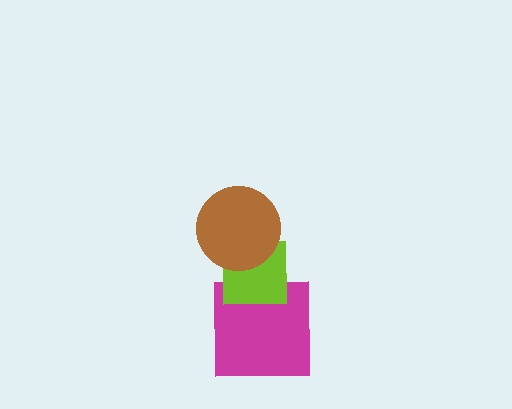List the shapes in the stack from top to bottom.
From top to bottom: the brown circle, the lime square, the magenta square.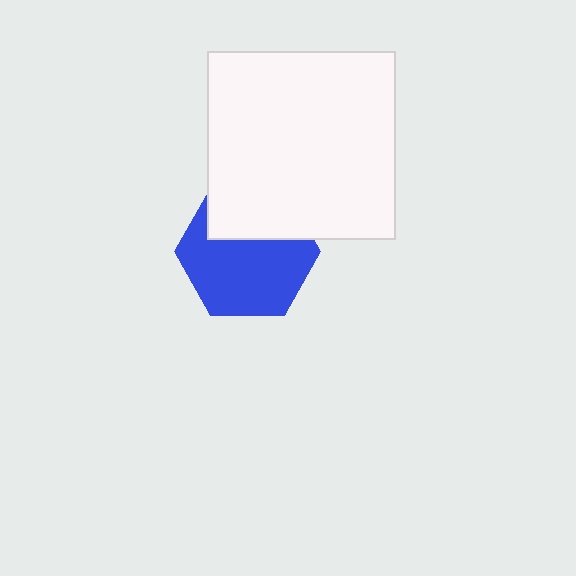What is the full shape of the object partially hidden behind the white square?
The partially hidden object is a blue hexagon.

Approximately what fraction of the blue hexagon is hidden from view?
Roughly 34% of the blue hexagon is hidden behind the white square.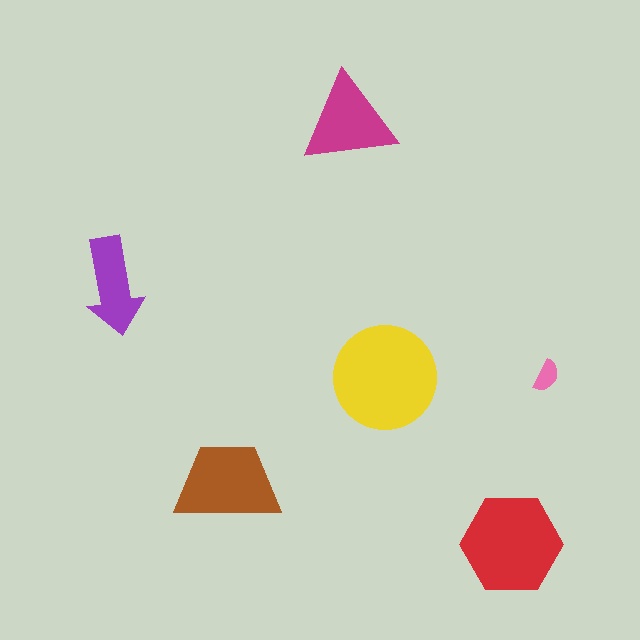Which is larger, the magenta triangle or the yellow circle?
The yellow circle.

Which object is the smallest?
The pink semicircle.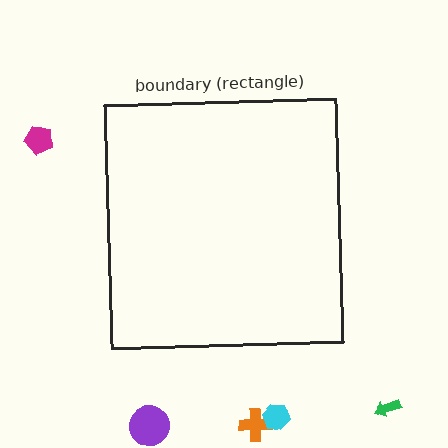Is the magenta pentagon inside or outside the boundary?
Outside.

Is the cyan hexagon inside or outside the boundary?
Outside.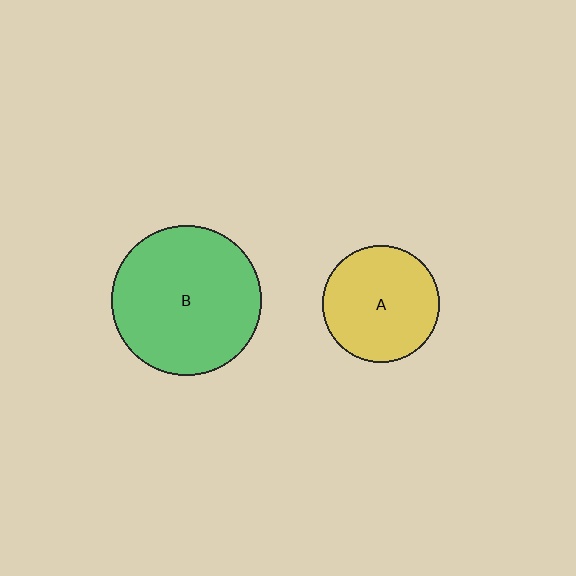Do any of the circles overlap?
No, none of the circles overlap.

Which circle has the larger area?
Circle B (green).